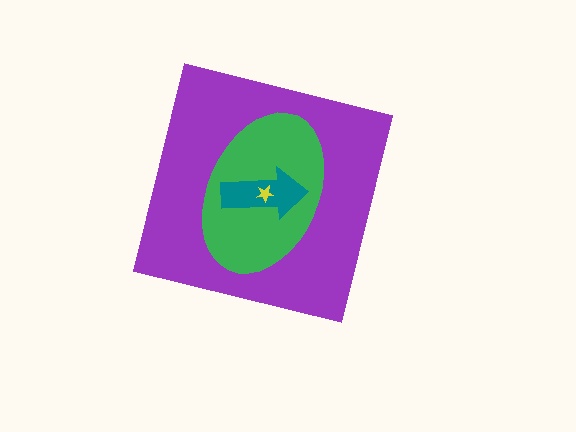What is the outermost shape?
The purple square.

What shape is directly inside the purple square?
The green ellipse.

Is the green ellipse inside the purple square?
Yes.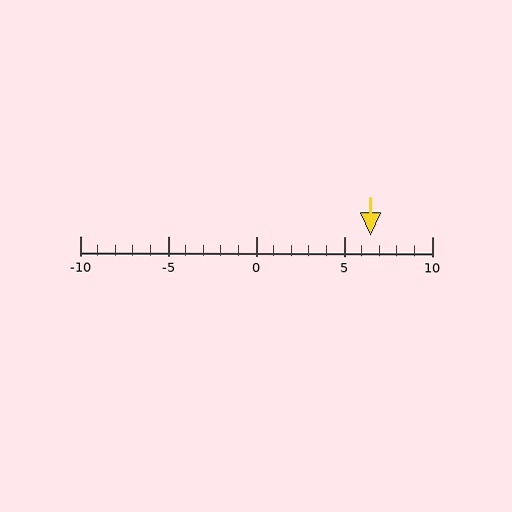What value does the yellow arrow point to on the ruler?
The yellow arrow points to approximately 6.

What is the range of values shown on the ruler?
The ruler shows values from -10 to 10.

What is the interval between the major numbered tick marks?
The major tick marks are spaced 5 units apart.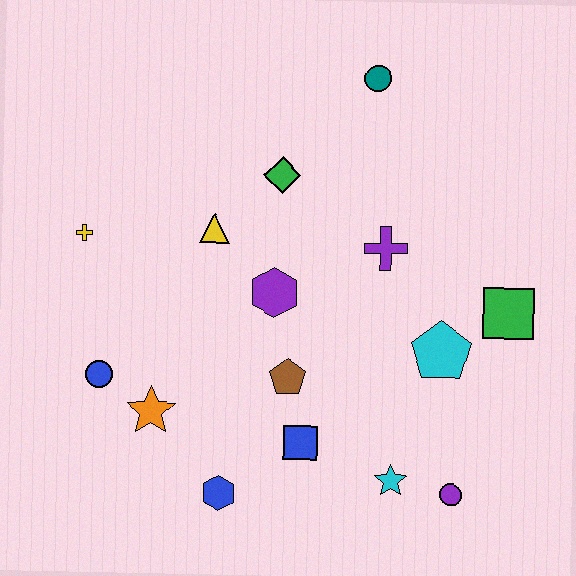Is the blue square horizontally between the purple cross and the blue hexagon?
Yes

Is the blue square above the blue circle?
No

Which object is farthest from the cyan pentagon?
The yellow cross is farthest from the cyan pentagon.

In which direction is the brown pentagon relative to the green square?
The brown pentagon is to the left of the green square.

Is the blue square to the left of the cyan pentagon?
Yes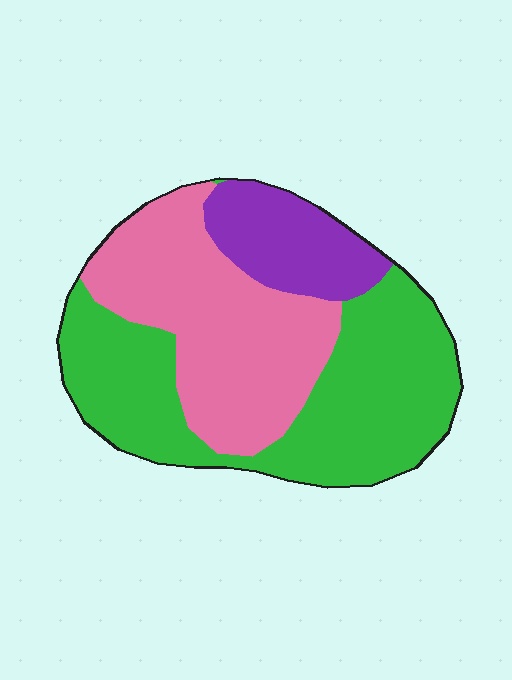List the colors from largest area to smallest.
From largest to smallest: green, pink, purple.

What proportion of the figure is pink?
Pink covers around 40% of the figure.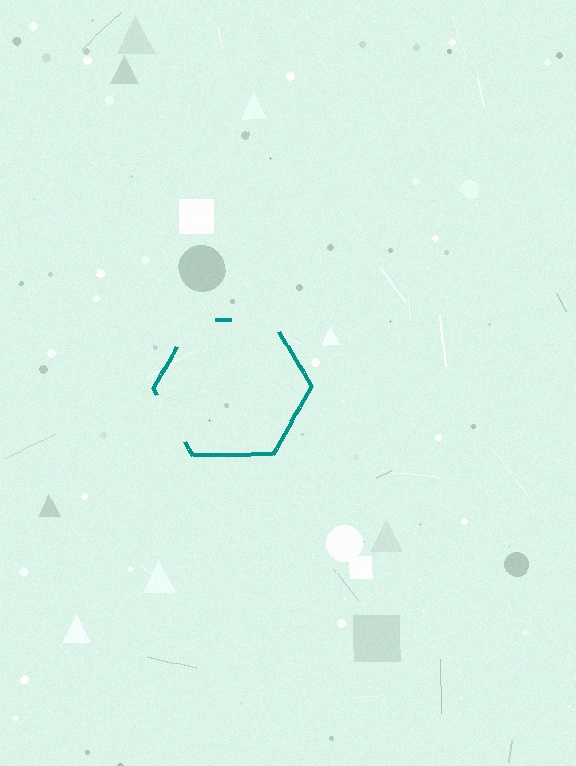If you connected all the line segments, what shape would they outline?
They would outline a hexagon.